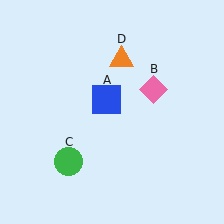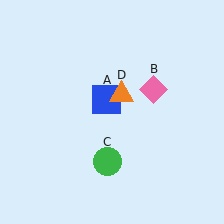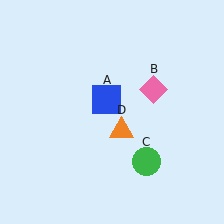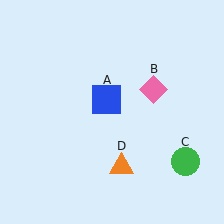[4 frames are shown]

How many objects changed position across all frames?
2 objects changed position: green circle (object C), orange triangle (object D).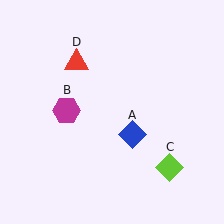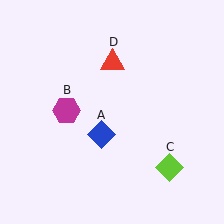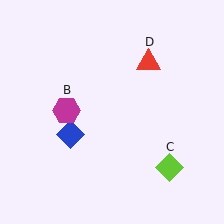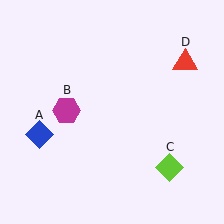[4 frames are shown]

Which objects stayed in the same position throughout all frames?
Magenta hexagon (object B) and lime diamond (object C) remained stationary.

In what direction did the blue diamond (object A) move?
The blue diamond (object A) moved left.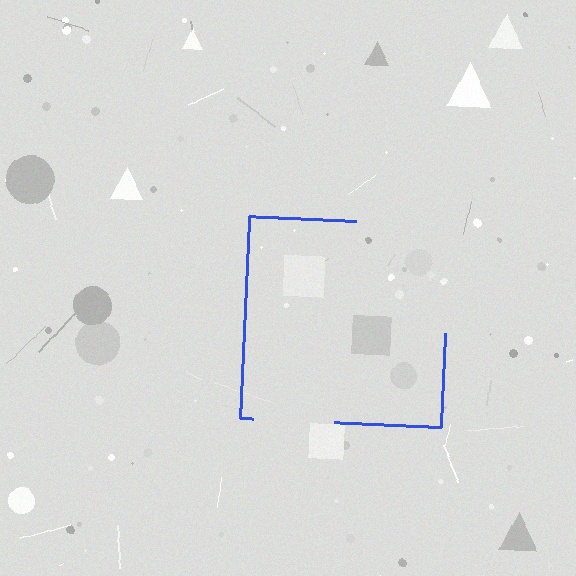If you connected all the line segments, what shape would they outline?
They would outline a square.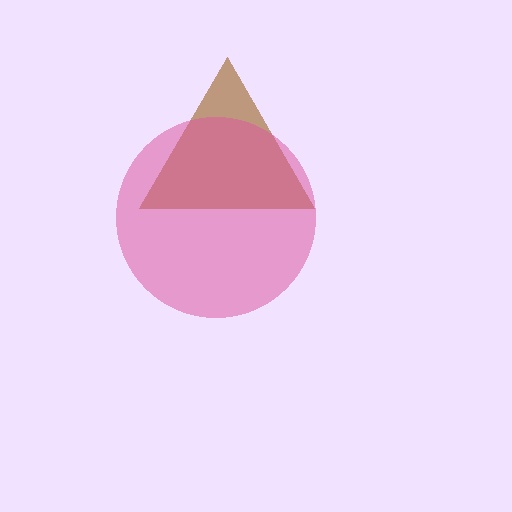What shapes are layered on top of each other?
The layered shapes are: a brown triangle, a pink circle.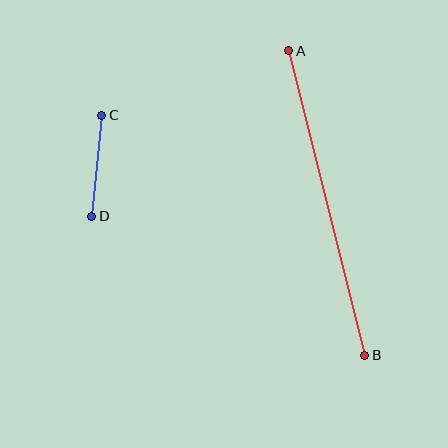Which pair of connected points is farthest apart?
Points A and B are farthest apart.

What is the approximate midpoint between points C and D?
The midpoint is at approximately (97, 166) pixels.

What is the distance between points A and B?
The distance is approximately 314 pixels.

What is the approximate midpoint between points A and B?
The midpoint is at approximately (327, 203) pixels.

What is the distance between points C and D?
The distance is approximately 101 pixels.